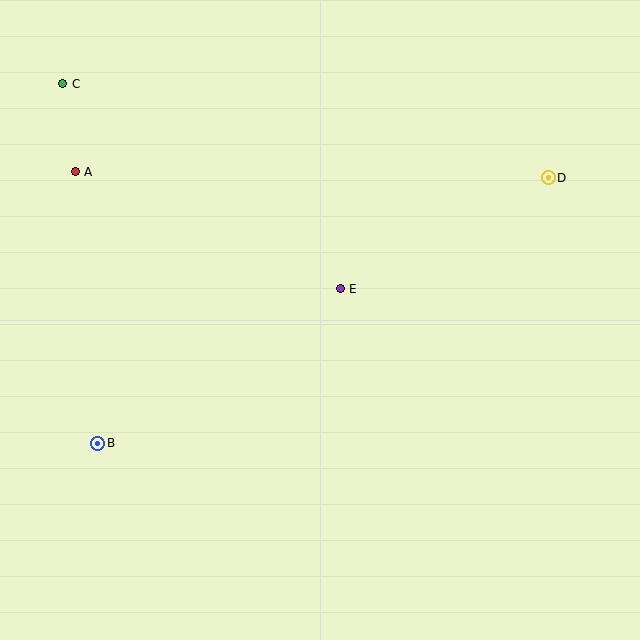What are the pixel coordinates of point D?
Point D is at (548, 178).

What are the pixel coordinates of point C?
Point C is at (63, 84).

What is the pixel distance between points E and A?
The distance between E and A is 289 pixels.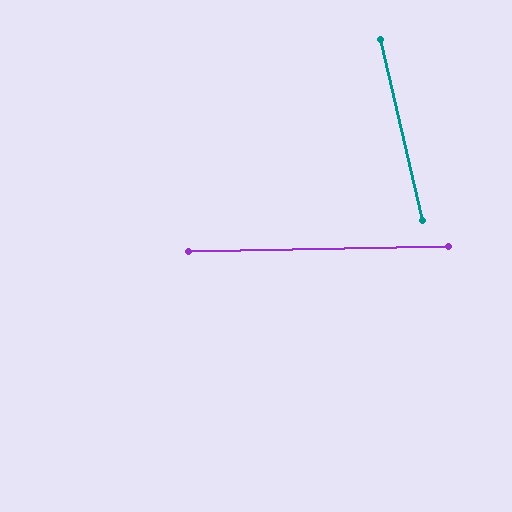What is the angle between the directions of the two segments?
Approximately 78 degrees.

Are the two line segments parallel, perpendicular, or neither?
Neither parallel nor perpendicular — they differ by about 78°.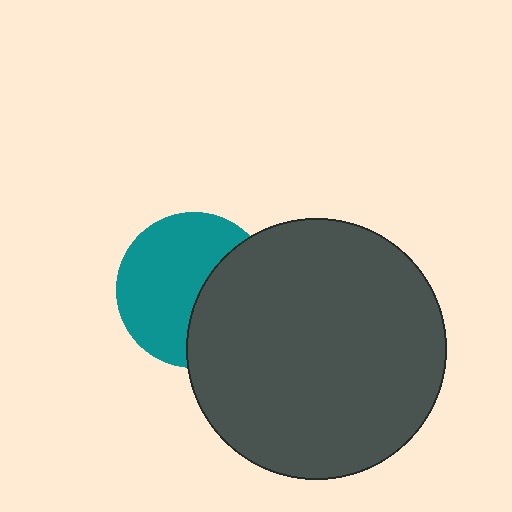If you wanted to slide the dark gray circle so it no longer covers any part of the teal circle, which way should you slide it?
Slide it right — that is the most direct way to separate the two shapes.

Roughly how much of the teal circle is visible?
About half of it is visible (roughly 61%).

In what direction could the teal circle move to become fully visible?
The teal circle could move left. That would shift it out from behind the dark gray circle entirely.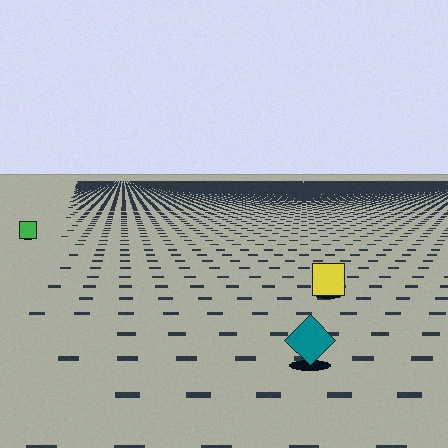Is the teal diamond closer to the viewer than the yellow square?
Yes. The teal diamond is closer — you can tell from the texture gradient: the ground texture is coarser near it.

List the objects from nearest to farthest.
From nearest to farthest: the teal diamond, the yellow square, the green square.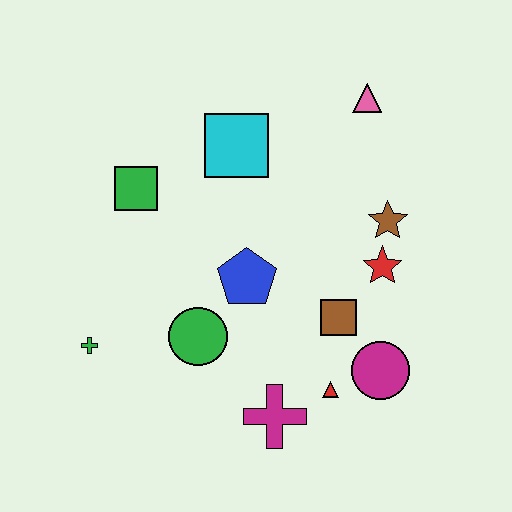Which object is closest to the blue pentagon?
The green circle is closest to the blue pentagon.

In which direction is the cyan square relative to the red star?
The cyan square is to the left of the red star.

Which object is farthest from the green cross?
The pink triangle is farthest from the green cross.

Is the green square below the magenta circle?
No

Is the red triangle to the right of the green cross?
Yes